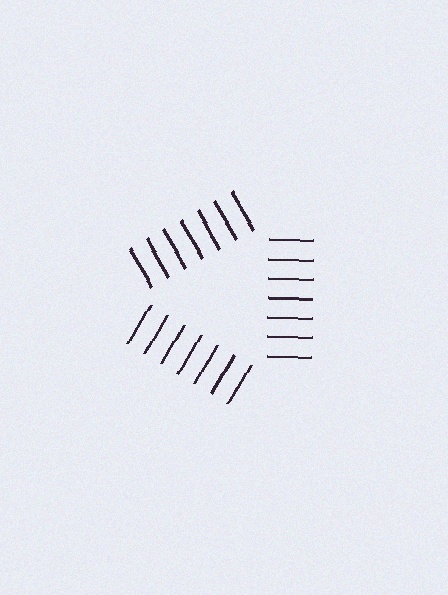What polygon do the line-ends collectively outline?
An illusory triangle — the line segments terminate on its edges but no continuous stroke is drawn.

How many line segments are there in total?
21 — 7 along each of the 3 edges.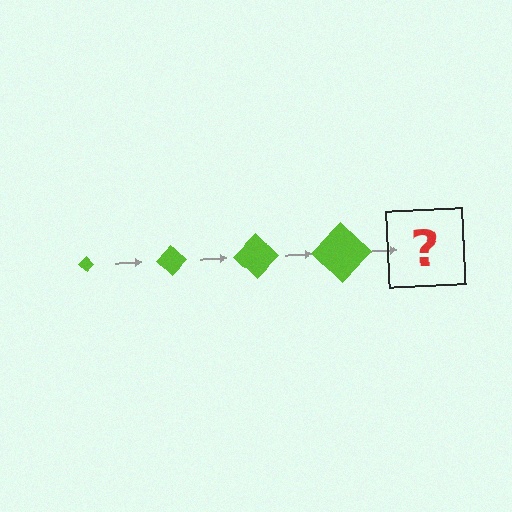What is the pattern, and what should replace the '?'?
The pattern is that the diamond gets progressively larger each step. The '?' should be a lime diamond, larger than the previous one.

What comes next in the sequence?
The next element should be a lime diamond, larger than the previous one.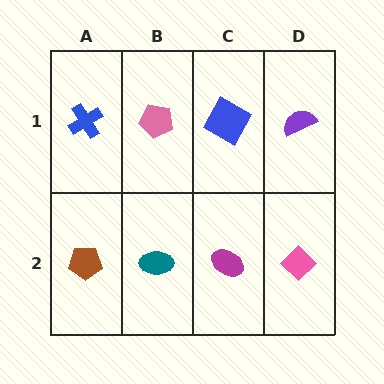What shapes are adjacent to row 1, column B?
A teal ellipse (row 2, column B), a blue cross (row 1, column A), a blue square (row 1, column C).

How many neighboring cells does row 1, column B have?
3.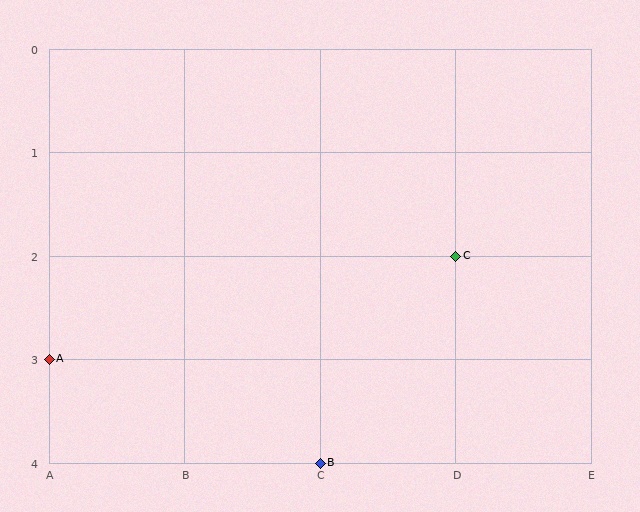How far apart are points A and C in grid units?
Points A and C are 3 columns and 1 row apart (about 3.2 grid units diagonally).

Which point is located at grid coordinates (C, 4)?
Point B is at (C, 4).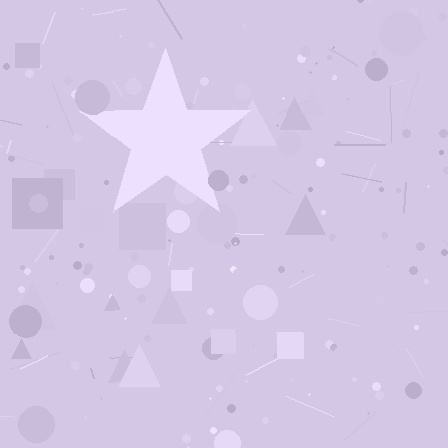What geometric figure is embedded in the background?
A star is embedded in the background.